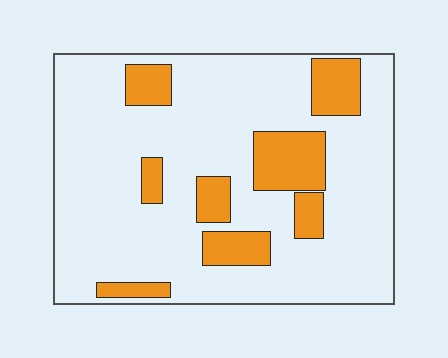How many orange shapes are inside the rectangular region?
8.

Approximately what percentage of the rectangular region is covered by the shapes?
Approximately 20%.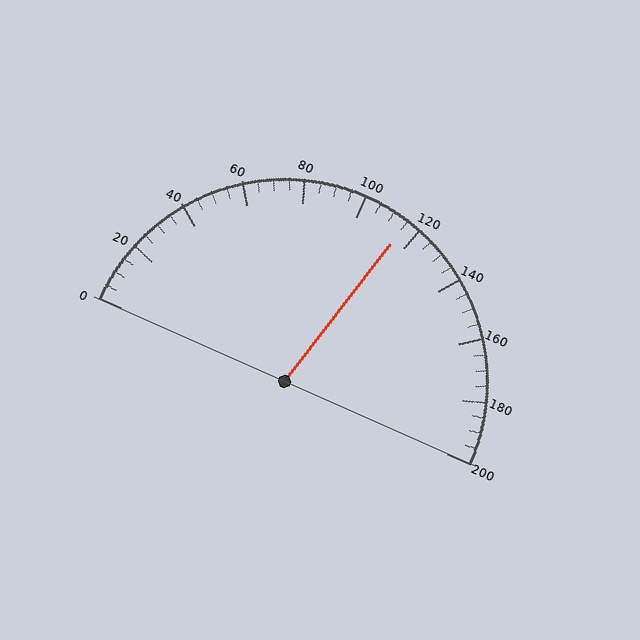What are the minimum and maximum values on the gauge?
The gauge ranges from 0 to 200.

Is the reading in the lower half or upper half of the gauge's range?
The reading is in the upper half of the range (0 to 200).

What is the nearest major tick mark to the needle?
The nearest major tick mark is 120.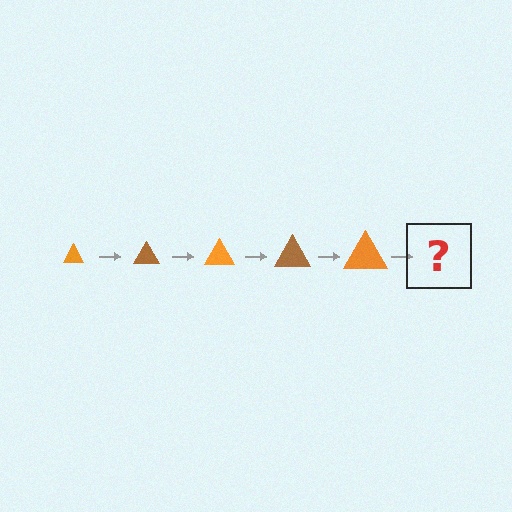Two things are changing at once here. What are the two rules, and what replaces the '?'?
The two rules are that the triangle grows larger each step and the color cycles through orange and brown. The '?' should be a brown triangle, larger than the previous one.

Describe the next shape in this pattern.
It should be a brown triangle, larger than the previous one.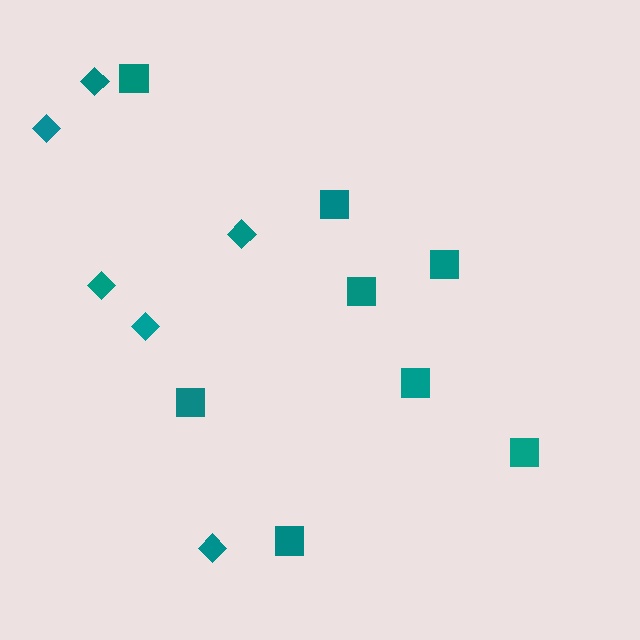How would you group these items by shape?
There are 2 groups: one group of squares (8) and one group of diamonds (6).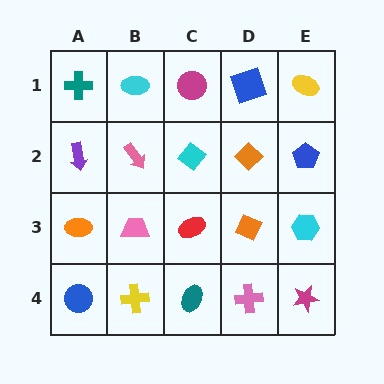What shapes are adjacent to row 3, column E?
A blue pentagon (row 2, column E), a magenta star (row 4, column E), an orange diamond (row 3, column D).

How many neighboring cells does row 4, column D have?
3.